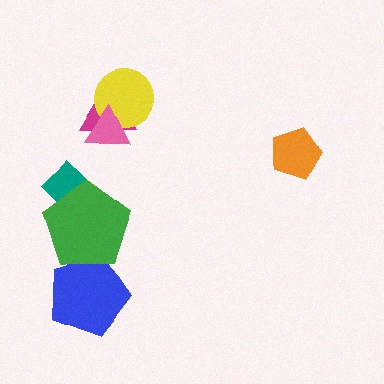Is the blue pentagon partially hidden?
Yes, it is partially covered by another shape.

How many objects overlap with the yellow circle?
2 objects overlap with the yellow circle.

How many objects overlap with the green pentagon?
2 objects overlap with the green pentagon.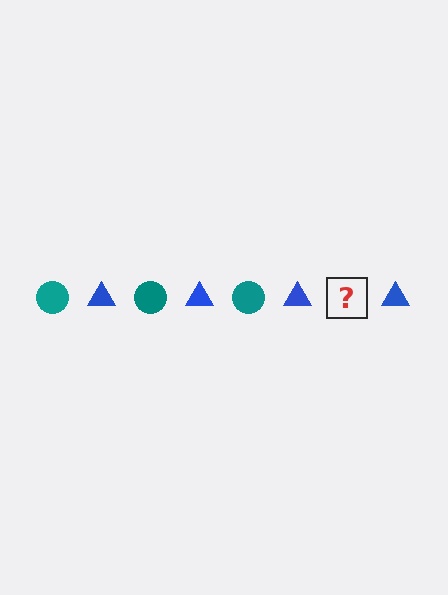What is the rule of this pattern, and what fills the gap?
The rule is that the pattern alternates between teal circle and blue triangle. The gap should be filled with a teal circle.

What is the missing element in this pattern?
The missing element is a teal circle.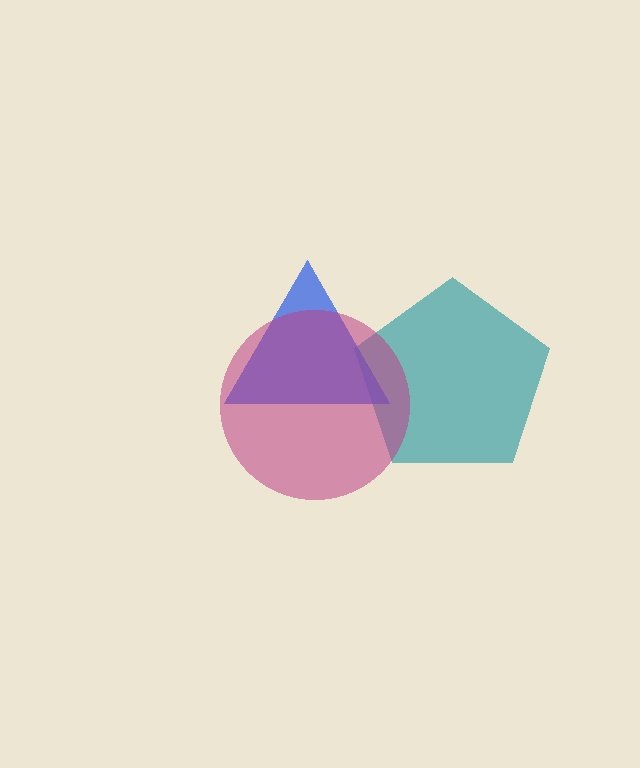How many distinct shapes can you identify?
There are 3 distinct shapes: a teal pentagon, a blue triangle, a magenta circle.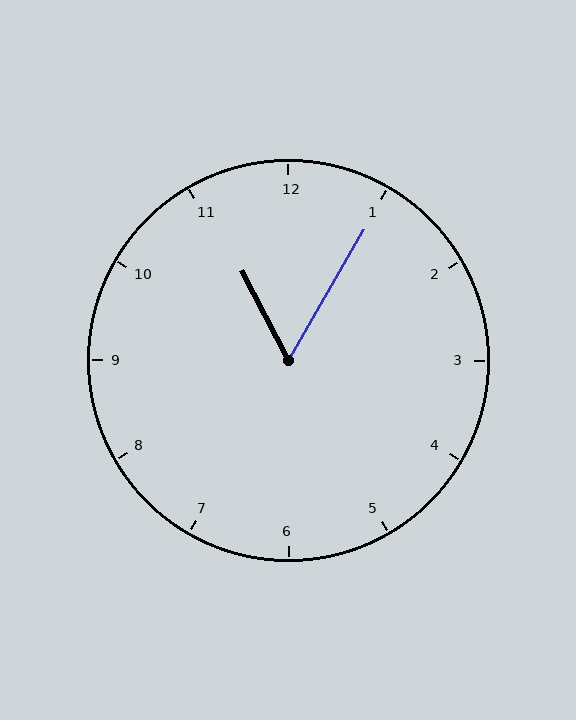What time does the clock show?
11:05.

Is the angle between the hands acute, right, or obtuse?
It is acute.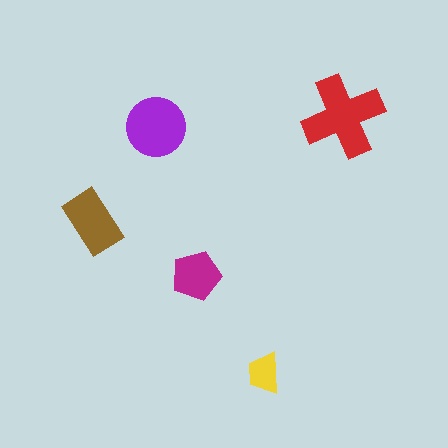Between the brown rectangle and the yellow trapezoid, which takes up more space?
The brown rectangle.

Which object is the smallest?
The yellow trapezoid.